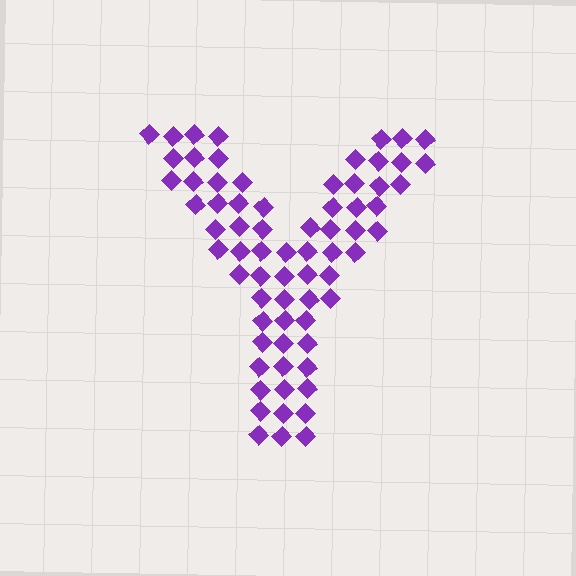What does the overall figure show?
The overall figure shows the letter Y.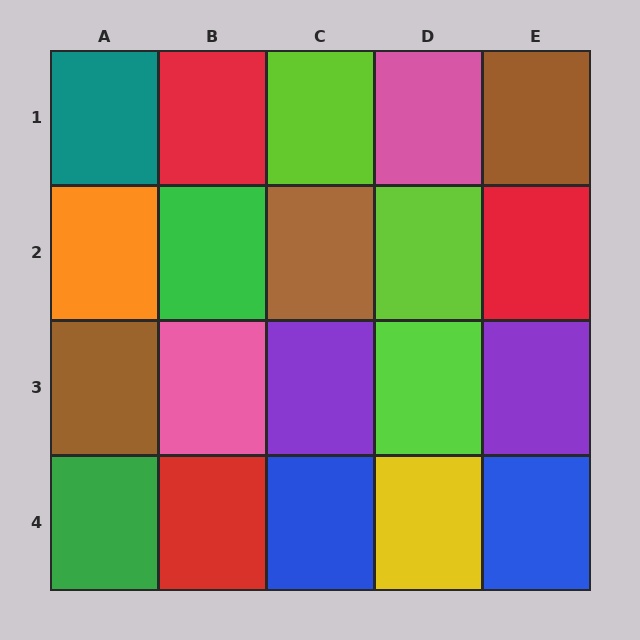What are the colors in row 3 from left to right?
Brown, pink, purple, lime, purple.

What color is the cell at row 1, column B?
Red.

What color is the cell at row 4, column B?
Red.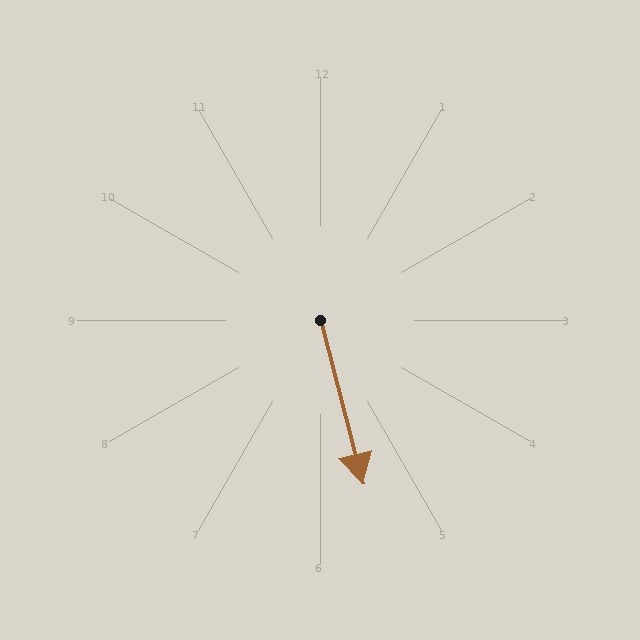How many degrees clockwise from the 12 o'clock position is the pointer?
Approximately 165 degrees.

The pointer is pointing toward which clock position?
Roughly 6 o'clock.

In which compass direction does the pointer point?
South.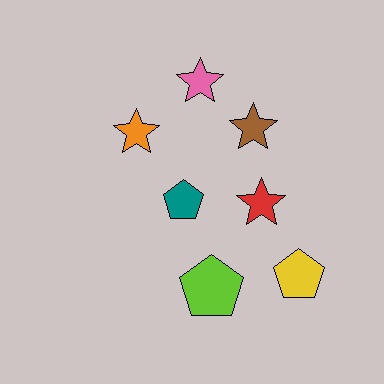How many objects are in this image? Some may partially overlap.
There are 7 objects.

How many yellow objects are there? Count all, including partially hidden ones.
There is 1 yellow object.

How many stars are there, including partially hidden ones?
There are 4 stars.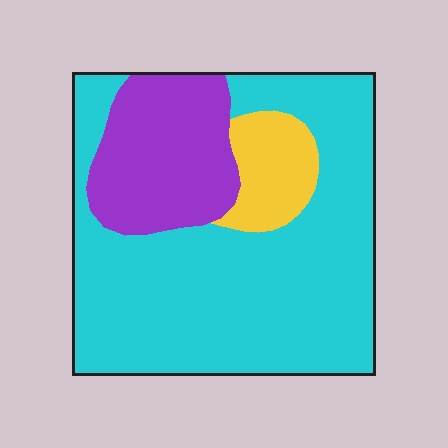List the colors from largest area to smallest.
From largest to smallest: cyan, purple, yellow.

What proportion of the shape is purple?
Purple takes up about one fifth (1/5) of the shape.